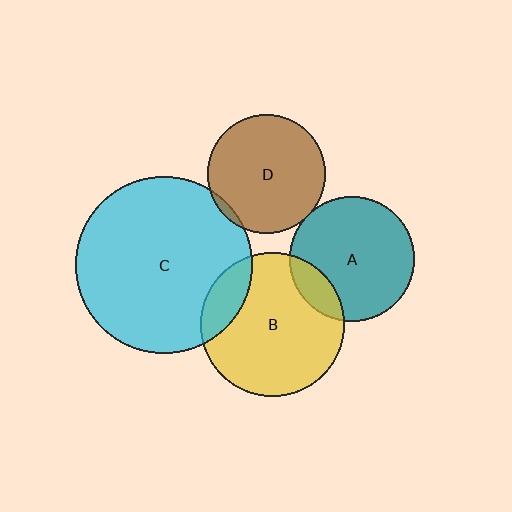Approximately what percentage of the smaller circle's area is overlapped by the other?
Approximately 15%.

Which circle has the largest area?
Circle C (cyan).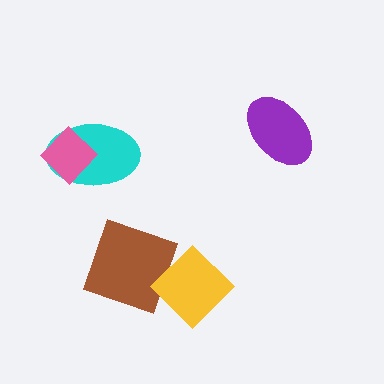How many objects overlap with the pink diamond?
1 object overlaps with the pink diamond.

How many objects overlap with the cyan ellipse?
1 object overlaps with the cyan ellipse.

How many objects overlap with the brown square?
1 object overlaps with the brown square.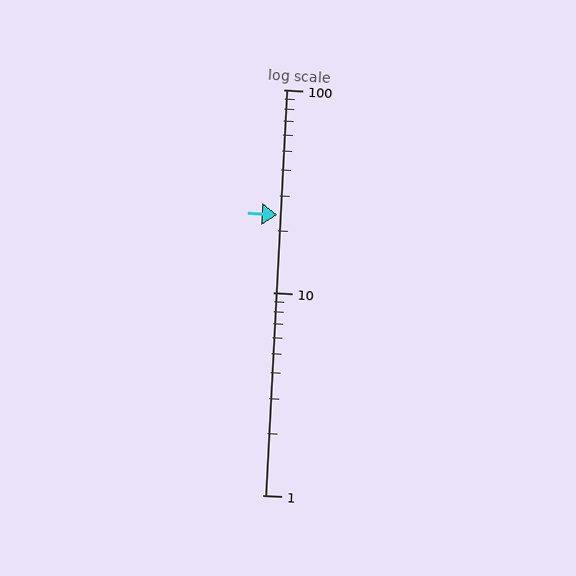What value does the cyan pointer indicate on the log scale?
The pointer indicates approximately 24.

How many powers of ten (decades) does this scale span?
The scale spans 2 decades, from 1 to 100.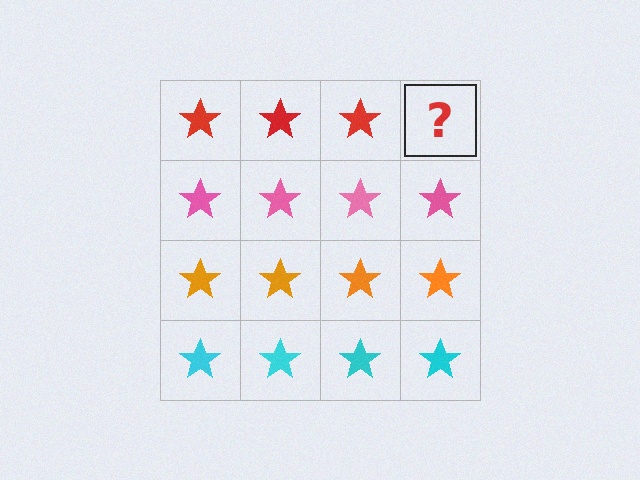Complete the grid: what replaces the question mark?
The question mark should be replaced with a red star.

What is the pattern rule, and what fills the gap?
The rule is that each row has a consistent color. The gap should be filled with a red star.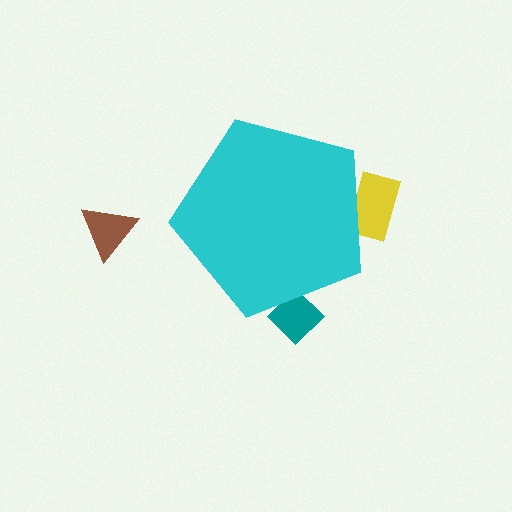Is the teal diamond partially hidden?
Yes, the teal diamond is partially hidden behind the cyan pentagon.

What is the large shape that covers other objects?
A cyan pentagon.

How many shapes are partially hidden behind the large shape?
2 shapes are partially hidden.